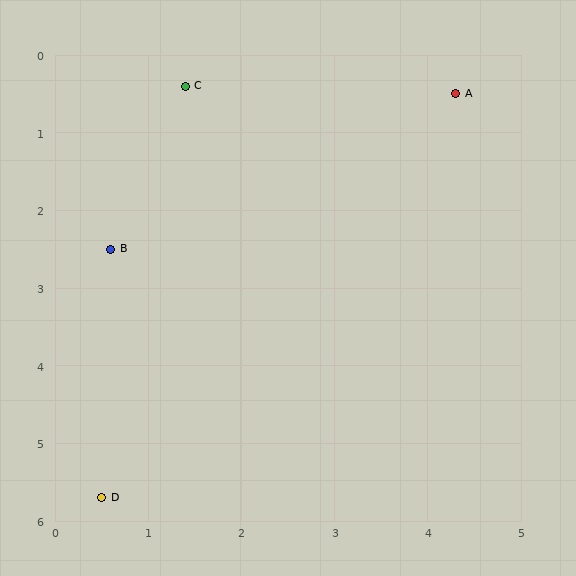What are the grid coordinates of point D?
Point D is at approximately (0.5, 5.7).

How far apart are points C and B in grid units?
Points C and B are about 2.2 grid units apart.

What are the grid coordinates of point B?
Point B is at approximately (0.6, 2.5).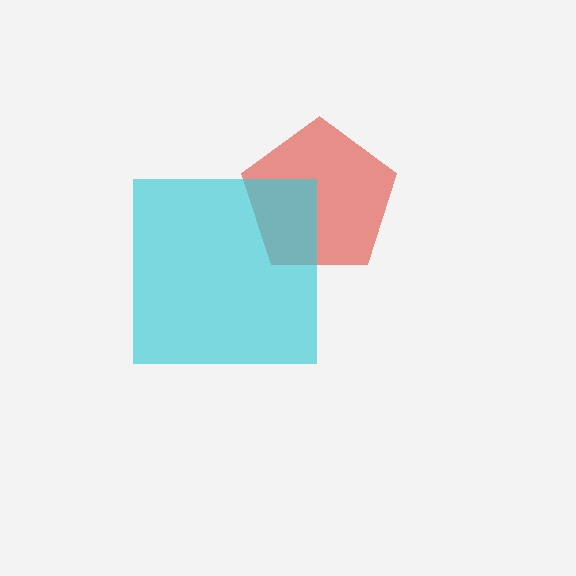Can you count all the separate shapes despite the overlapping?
Yes, there are 2 separate shapes.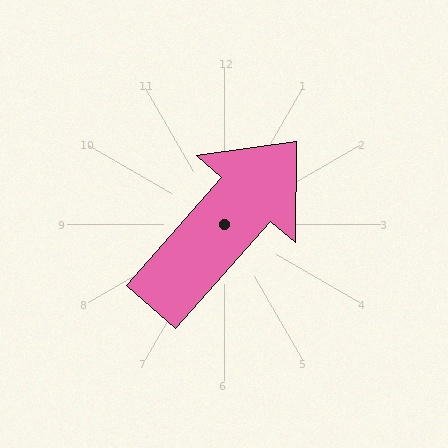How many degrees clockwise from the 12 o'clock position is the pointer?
Approximately 41 degrees.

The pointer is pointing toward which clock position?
Roughly 1 o'clock.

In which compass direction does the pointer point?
Northeast.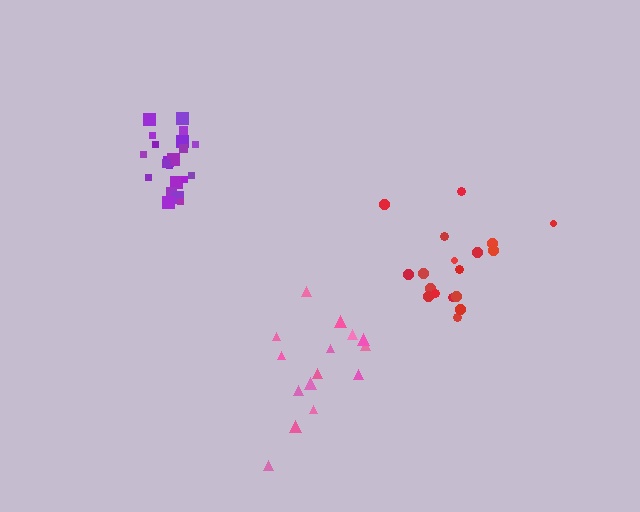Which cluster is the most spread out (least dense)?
Red.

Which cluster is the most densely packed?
Purple.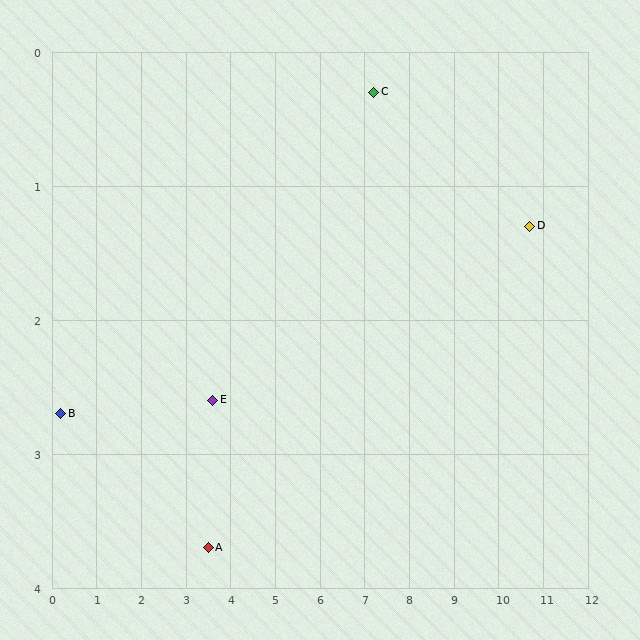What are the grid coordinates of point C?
Point C is at approximately (7.2, 0.3).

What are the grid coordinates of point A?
Point A is at approximately (3.5, 3.7).